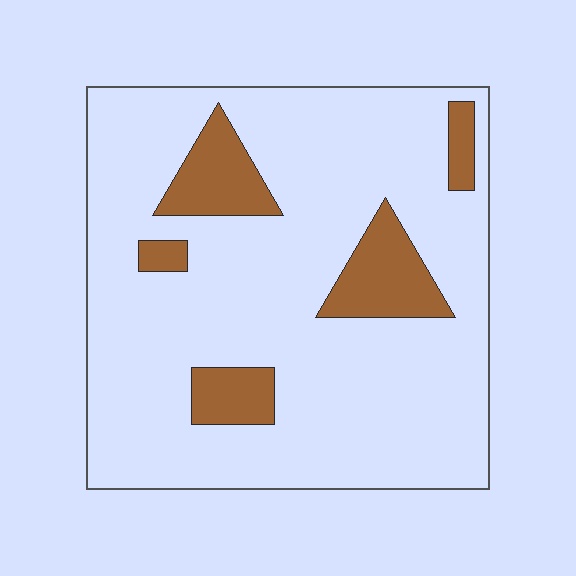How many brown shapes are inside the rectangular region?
5.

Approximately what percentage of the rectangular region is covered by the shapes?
Approximately 15%.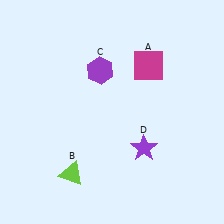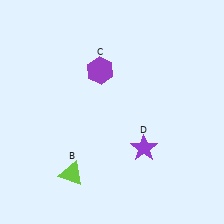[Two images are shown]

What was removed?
The magenta square (A) was removed in Image 2.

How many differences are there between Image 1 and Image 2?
There is 1 difference between the two images.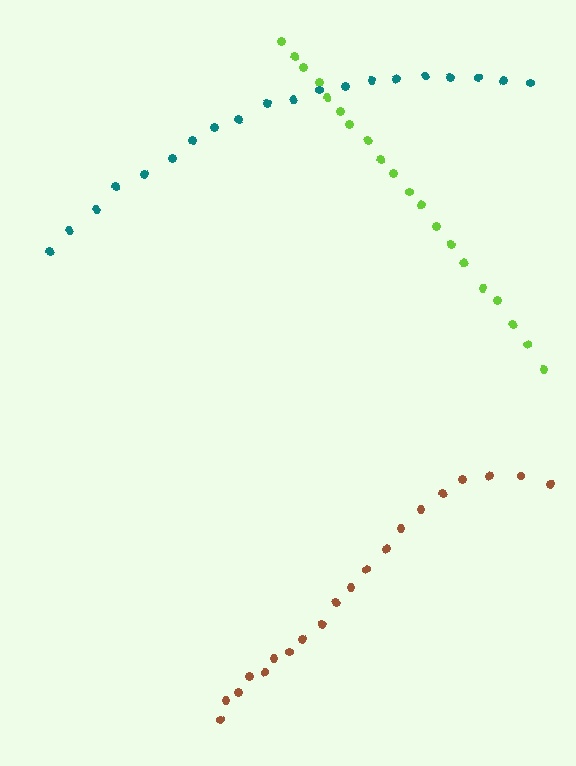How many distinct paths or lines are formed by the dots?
There are 3 distinct paths.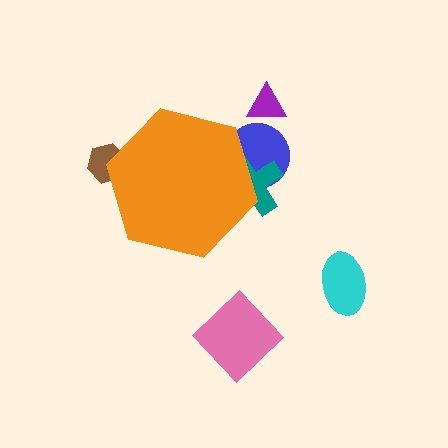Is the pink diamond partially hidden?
No, the pink diamond is fully visible.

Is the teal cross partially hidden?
Yes, the teal cross is partially hidden behind the orange hexagon.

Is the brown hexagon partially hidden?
Yes, the brown hexagon is partially hidden behind the orange hexagon.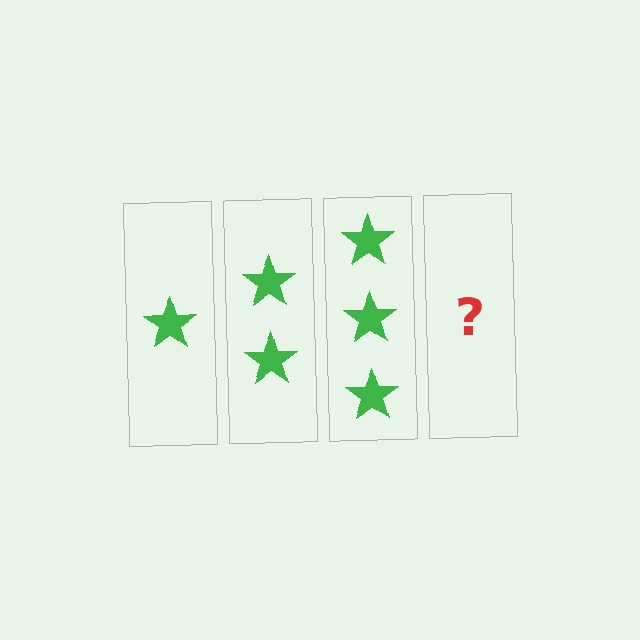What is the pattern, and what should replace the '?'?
The pattern is that each step adds one more star. The '?' should be 4 stars.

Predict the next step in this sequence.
The next step is 4 stars.